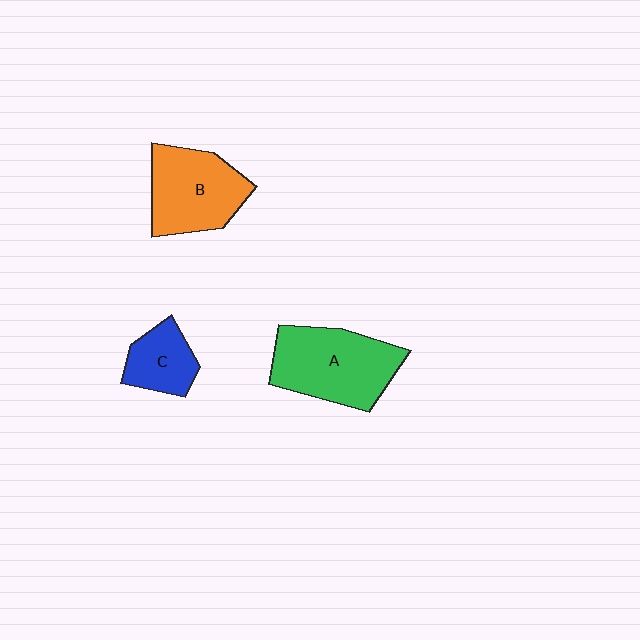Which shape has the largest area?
Shape A (green).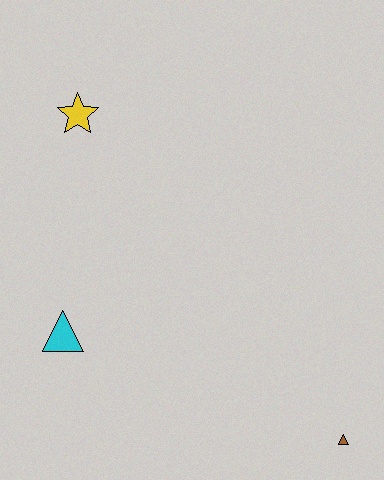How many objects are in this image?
There are 3 objects.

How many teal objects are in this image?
There are no teal objects.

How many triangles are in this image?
There are 2 triangles.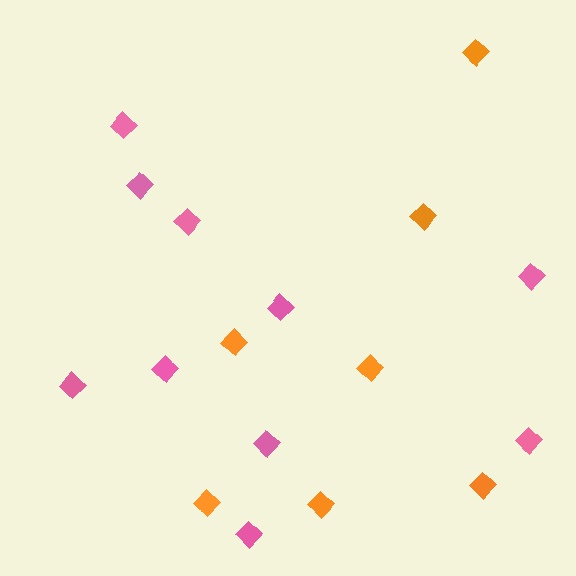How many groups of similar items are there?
There are 2 groups: one group of orange diamonds (7) and one group of pink diamonds (10).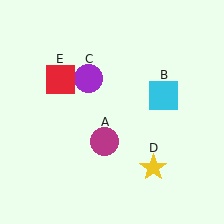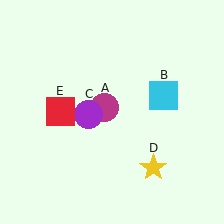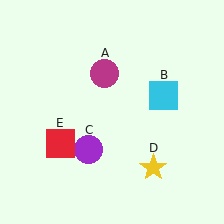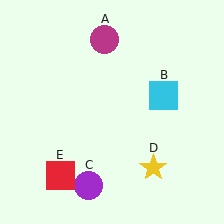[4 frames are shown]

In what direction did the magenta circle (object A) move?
The magenta circle (object A) moved up.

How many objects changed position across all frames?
3 objects changed position: magenta circle (object A), purple circle (object C), red square (object E).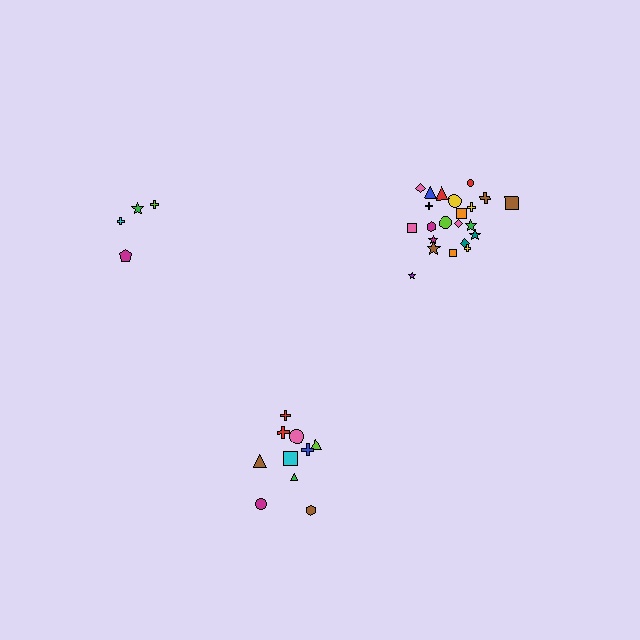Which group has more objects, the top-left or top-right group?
The top-right group.